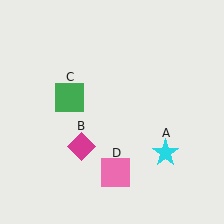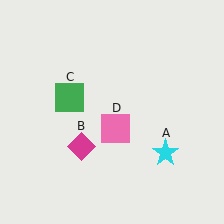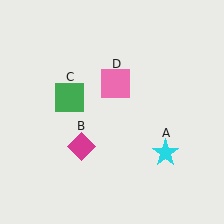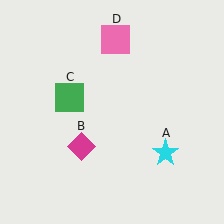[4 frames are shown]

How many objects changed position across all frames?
1 object changed position: pink square (object D).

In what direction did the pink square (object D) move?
The pink square (object D) moved up.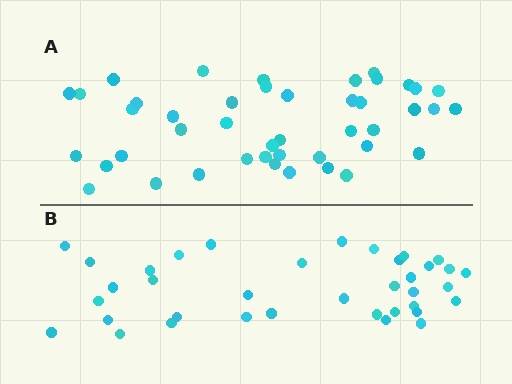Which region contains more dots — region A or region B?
Region A (the top region) has more dots.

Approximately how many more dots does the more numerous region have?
Region A has roughly 8 or so more dots than region B.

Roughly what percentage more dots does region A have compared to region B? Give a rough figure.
About 20% more.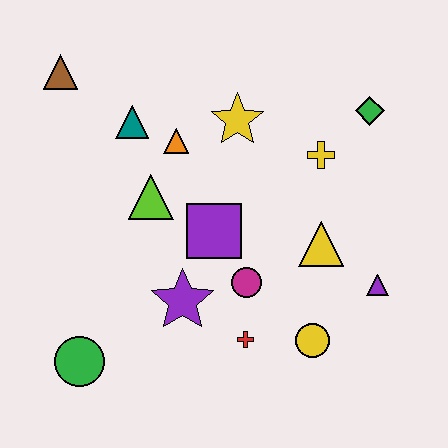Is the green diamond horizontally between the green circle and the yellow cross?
No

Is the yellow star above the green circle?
Yes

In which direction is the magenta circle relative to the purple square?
The magenta circle is below the purple square.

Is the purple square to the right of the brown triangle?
Yes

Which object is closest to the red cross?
The magenta circle is closest to the red cross.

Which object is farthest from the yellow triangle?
The brown triangle is farthest from the yellow triangle.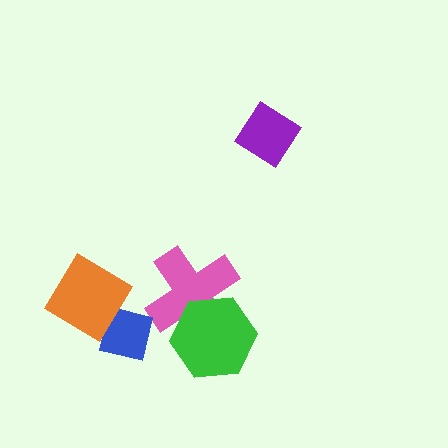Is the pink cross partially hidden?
Yes, it is partially covered by another shape.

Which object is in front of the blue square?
The orange diamond is in front of the blue square.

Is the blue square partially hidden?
Yes, it is partially covered by another shape.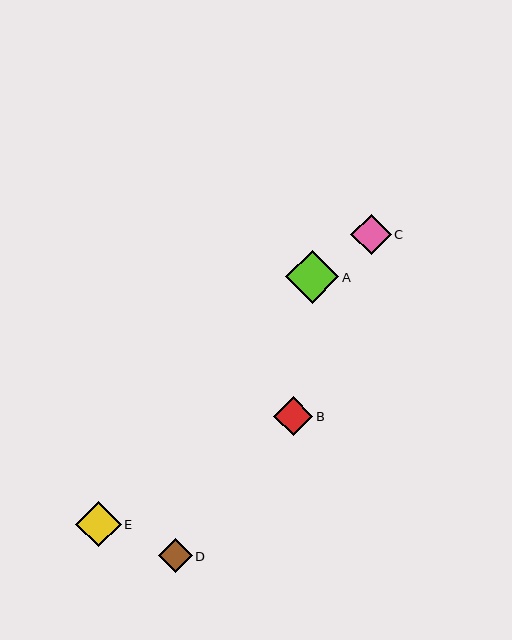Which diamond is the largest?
Diamond A is the largest with a size of approximately 53 pixels.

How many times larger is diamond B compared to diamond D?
Diamond B is approximately 1.2 times the size of diamond D.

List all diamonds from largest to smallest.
From largest to smallest: A, E, C, B, D.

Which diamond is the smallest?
Diamond D is the smallest with a size of approximately 34 pixels.